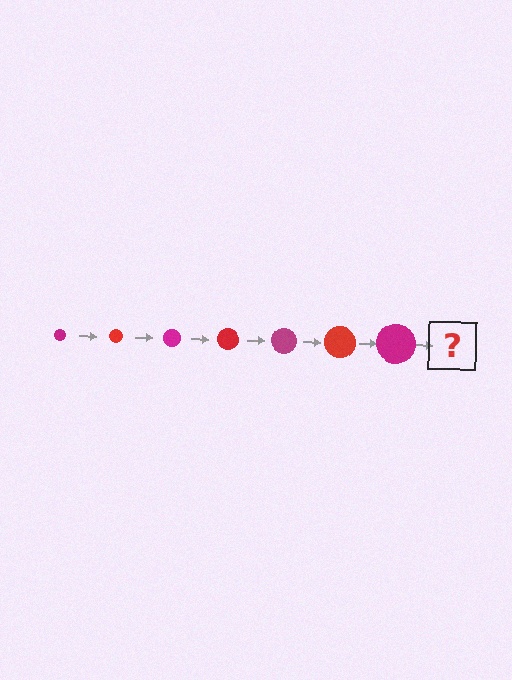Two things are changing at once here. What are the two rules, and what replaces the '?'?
The two rules are that the circle grows larger each step and the color cycles through magenta and red. The '?' should be a red circle, larger than the previous one.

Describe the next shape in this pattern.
It should be a red circle, larger than the previous one.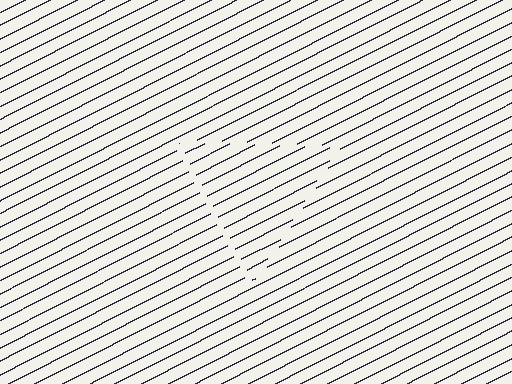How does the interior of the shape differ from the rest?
The interior of the shape contains the same grating, shifted by half a period — the contour is defined by the phase discontinuity where line-ends from the inner and outer gratings abut.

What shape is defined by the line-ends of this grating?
An illusory triangle. The interior of the shape contains the same grating, shifted by half a period — the contour is defined by the phase discontinuity where line-ends from the inner and outer gratings abut.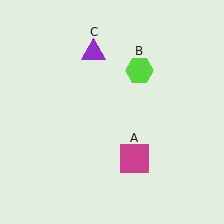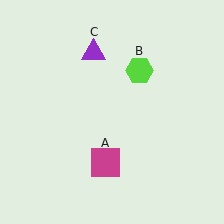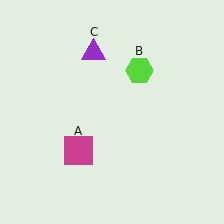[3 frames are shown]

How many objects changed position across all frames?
1 object changed position: magenta square (object A).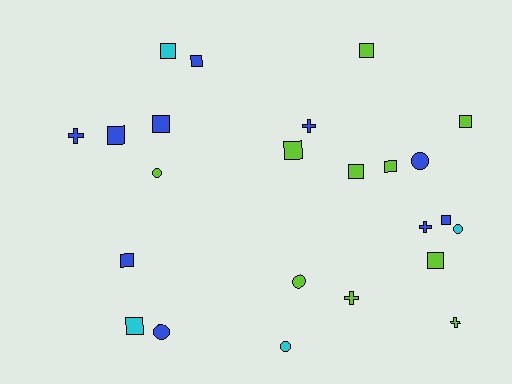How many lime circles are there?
There are 2 lime circles.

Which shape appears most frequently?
Square, with 13 objects.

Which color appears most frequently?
Blue, with 10 objects.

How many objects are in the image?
There are 24 objects.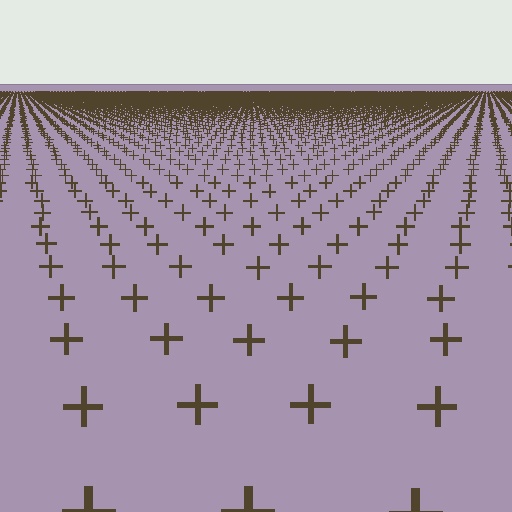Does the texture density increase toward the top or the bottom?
Density increases toward the top.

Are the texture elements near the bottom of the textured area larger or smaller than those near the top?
Larger. Near the bottom, elements are closer to the viewer and appear at a bigger on-screen size.